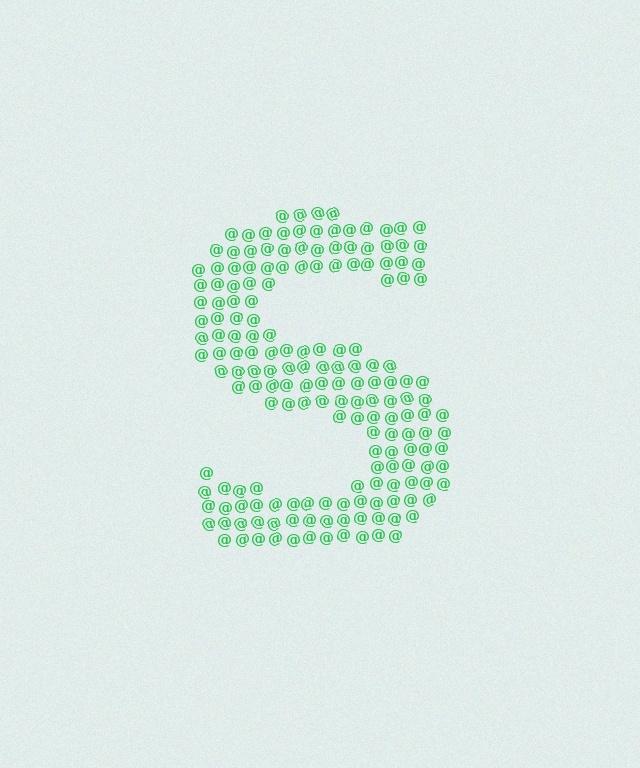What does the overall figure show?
The overall figure shows the letter S.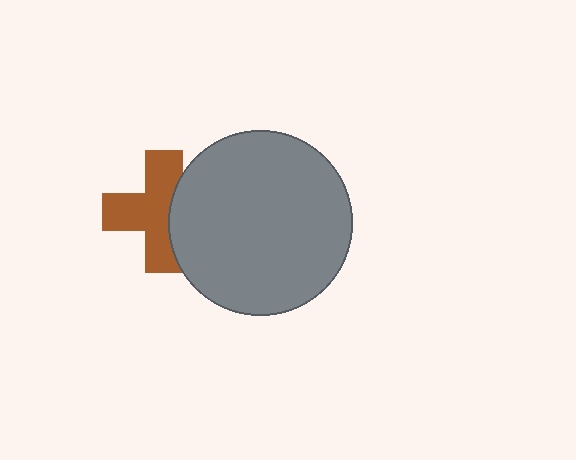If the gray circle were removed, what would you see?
You would see the complete brown cross.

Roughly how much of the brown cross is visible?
Most of it is visible (roughly 66%).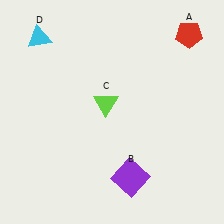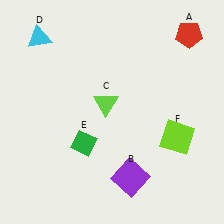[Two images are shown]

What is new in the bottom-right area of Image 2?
A lime square (F) was added in the bottom-right area of Image 2.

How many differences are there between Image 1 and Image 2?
There are 2 differences between the two images.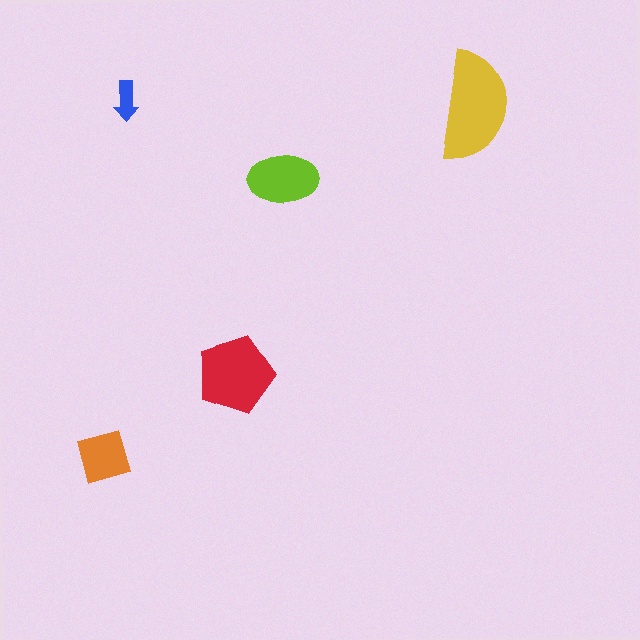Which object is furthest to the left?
The orange square is leftmost.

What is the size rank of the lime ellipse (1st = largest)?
3rd.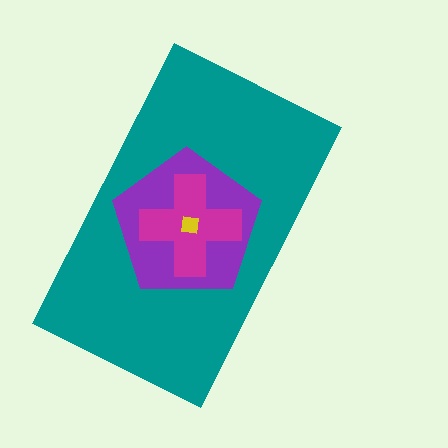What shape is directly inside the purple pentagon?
The magenta cross.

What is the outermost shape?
The teal rectangle.